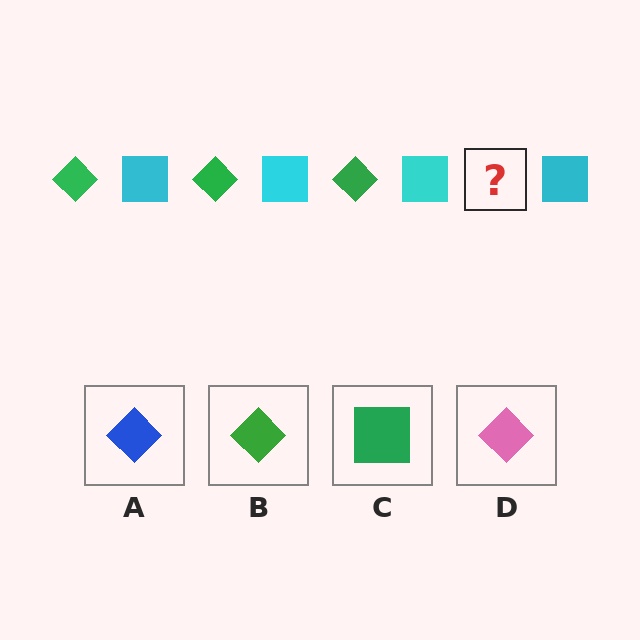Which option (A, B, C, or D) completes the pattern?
B.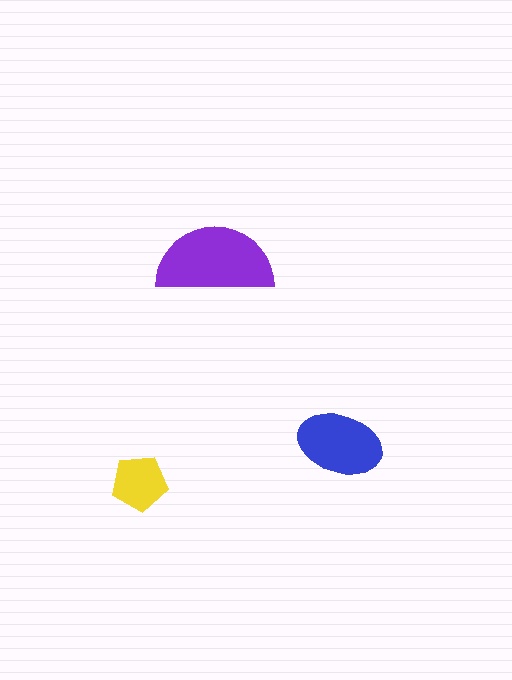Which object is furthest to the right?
The blue ellipse is rightmost.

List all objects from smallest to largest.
The yellow pentagon, the blue ellipse, the purple semicircle.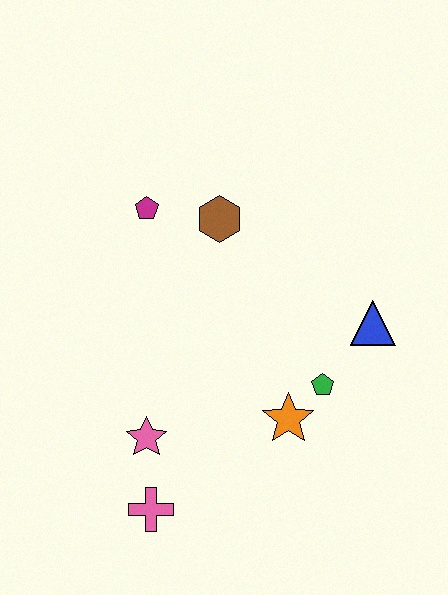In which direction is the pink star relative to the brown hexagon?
The pink star is below the brown hexagon.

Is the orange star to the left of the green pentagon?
Yes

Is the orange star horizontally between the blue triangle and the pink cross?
Yes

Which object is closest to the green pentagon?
The orange star is closest to the green pentagon.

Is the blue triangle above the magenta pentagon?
No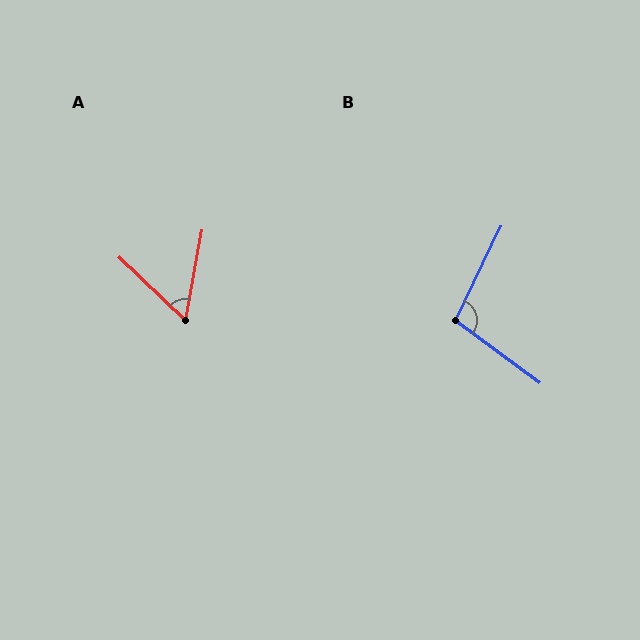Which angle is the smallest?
A, at approximately 57 degrees.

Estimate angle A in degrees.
Approximately 57 degrees.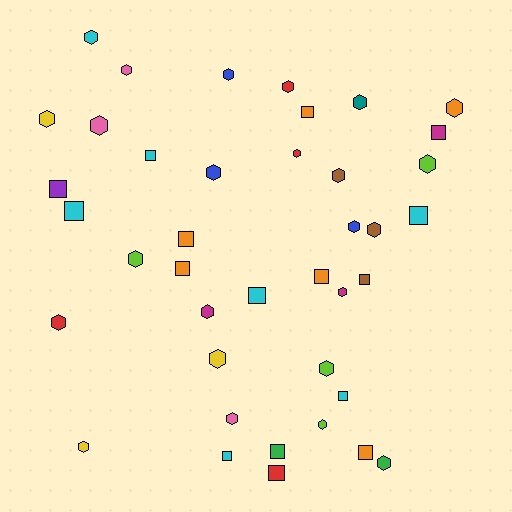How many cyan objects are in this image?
There are 7 cyan objects.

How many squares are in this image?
There are 16 squares.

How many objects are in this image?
There are 40 objects.